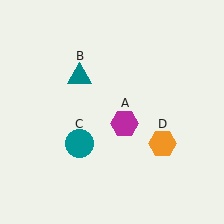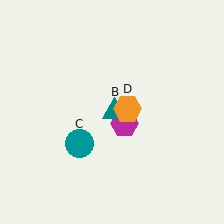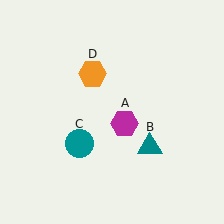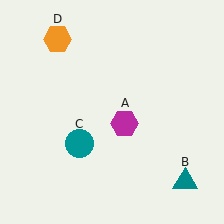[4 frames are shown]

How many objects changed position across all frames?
2 objects changed position: teal triangle (object B), orange hexagon (object D).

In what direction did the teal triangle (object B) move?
The teal triangle (object B) moved down and to the right.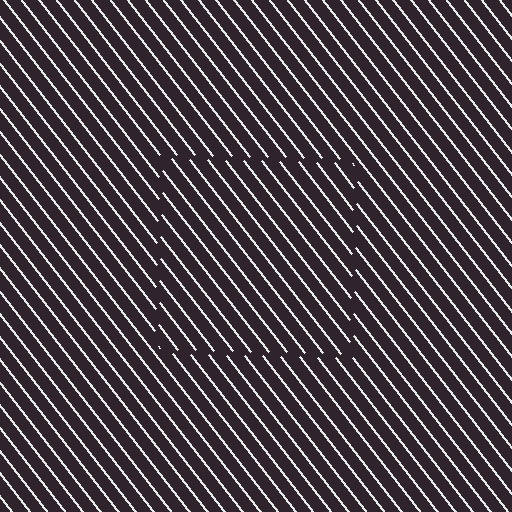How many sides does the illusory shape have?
4 sides — the line-ends trace a square.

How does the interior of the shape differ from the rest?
The interior of the shape contains the same grating, shifted by half a period — the contour is defined by the phase discontinuity where line-ends from the inner and outer gratings abut.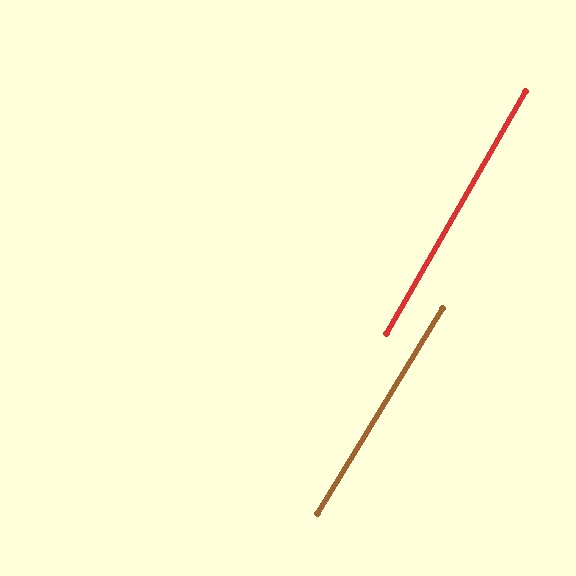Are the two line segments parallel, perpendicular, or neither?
Parallel — their directions differ by only 1.5°.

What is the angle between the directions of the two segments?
Approximately 2 degrees.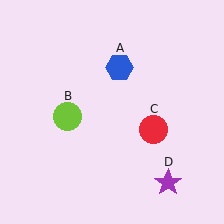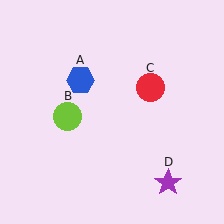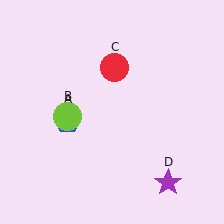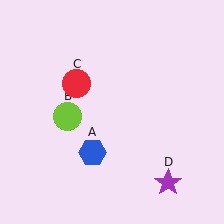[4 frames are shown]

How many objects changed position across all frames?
2 objects changed position: blue hexagon (object A), red circle (object C).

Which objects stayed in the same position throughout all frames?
Lime circle (object B) and purple star (object D) remained stationary.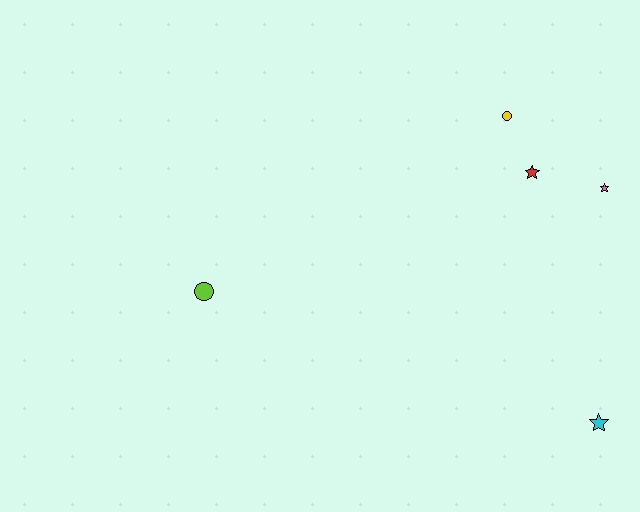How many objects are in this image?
There are 5 objects.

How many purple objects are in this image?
There are no purple objects.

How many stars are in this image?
There are 3 stars.